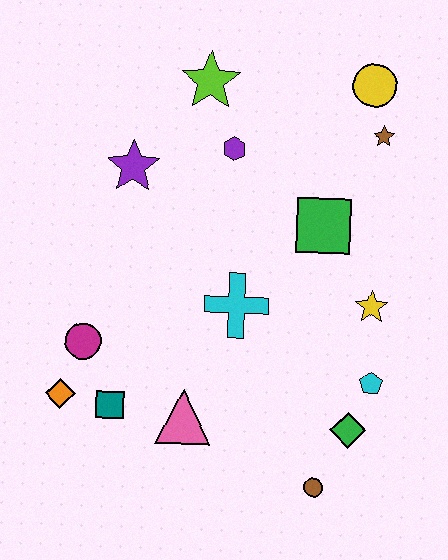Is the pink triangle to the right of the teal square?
Yes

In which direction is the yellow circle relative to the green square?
The yellow circle is above the green square.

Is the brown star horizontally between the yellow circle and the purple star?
No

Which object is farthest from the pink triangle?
The yellow circle is farthest from the pink triangle.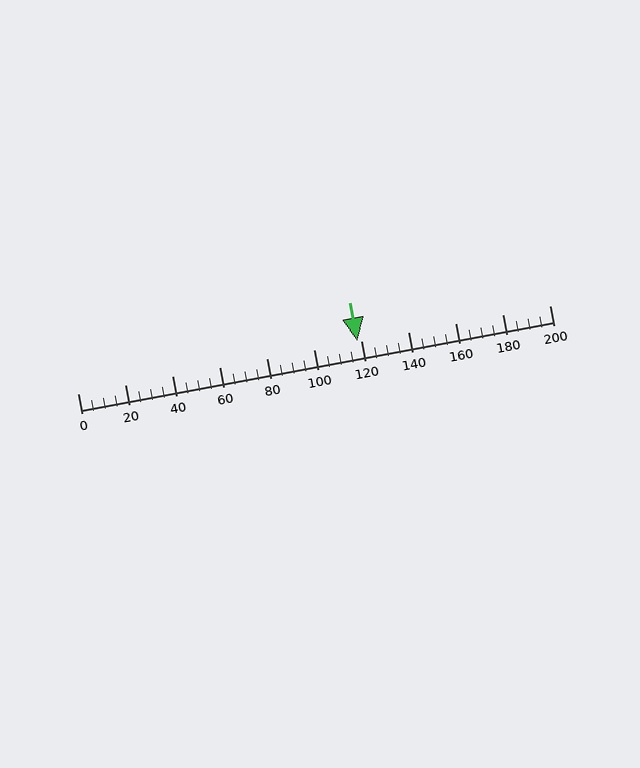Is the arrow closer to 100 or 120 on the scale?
The arrow is closer to 120.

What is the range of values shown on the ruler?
The ruler shows values from 0 to 200.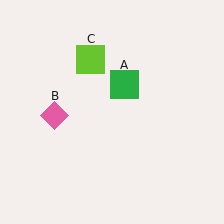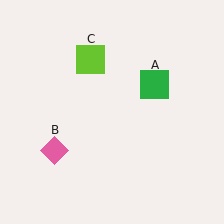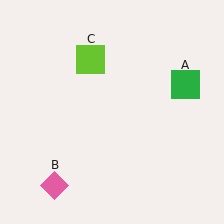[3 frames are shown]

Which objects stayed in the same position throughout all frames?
Lime square (object C) remained stationary.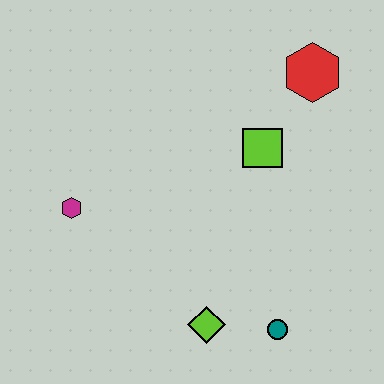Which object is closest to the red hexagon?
The lime square is closest to the red hexagon.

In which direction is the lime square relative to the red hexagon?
The lime square is below the red hexagon.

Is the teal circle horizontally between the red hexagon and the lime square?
Yes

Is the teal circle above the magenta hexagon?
No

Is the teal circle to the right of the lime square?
Yes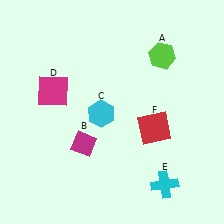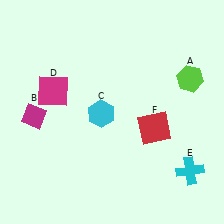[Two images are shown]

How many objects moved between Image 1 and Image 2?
3 objects moved between the two images.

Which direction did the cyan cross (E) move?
The cyan cross (E) moved right.